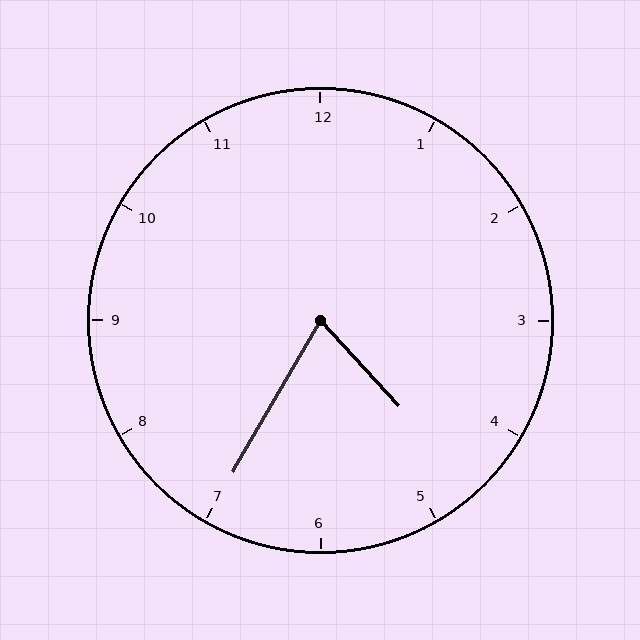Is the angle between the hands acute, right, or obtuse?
It is acute.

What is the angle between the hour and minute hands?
Approximately 72 degrees.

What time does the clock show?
4:35.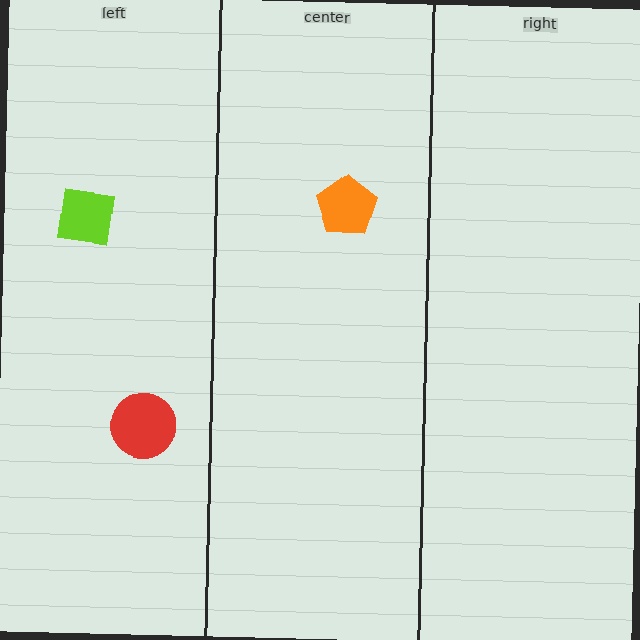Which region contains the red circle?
The left region.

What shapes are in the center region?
The orange pentagon.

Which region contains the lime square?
The left region.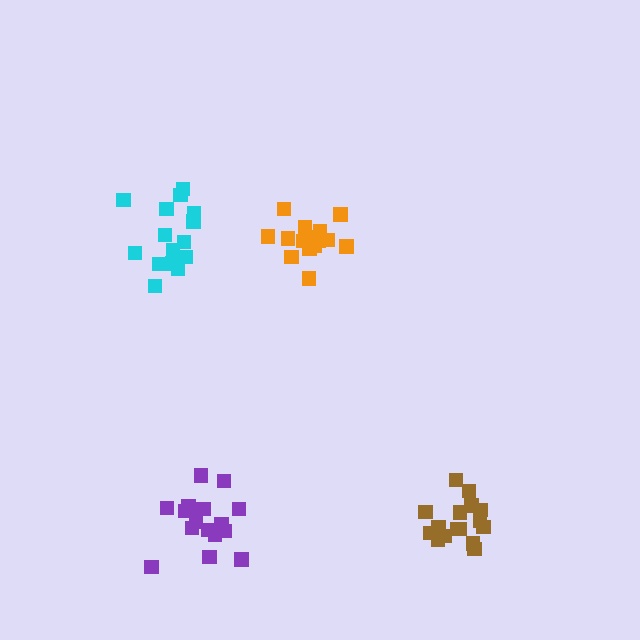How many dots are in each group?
Group 1: 17 dots, Group 2: 16 dots, Group 3: 16 dots, Group 4: 16 dots (65 total).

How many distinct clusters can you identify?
There are 4 distinct clusters.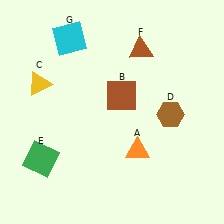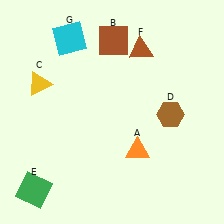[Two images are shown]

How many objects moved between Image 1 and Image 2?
2 objects moved between the two images.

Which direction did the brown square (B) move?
The brown square (B) moved up.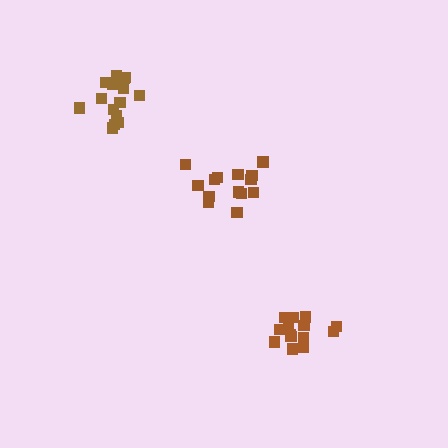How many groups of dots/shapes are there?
There are 3 groups.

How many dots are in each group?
Group 1: 14 dots, Group 2: 14 dots, Group 3: 15 dots (43 total).